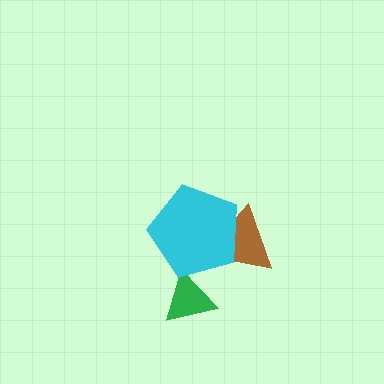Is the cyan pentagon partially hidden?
No, no other shape covers it.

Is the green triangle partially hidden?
Yes, it is partially covered by another shape.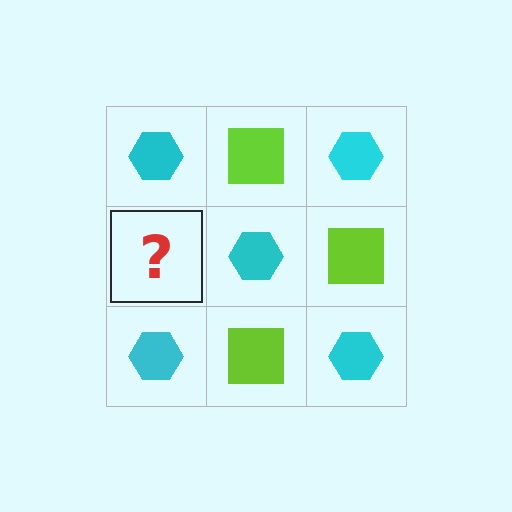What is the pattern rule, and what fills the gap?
The rule is that it alternates cyan hexagon and lime square in a checkerboard pattern. The gap should be filled with a lime square.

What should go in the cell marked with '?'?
The missing cell should contain a lime square.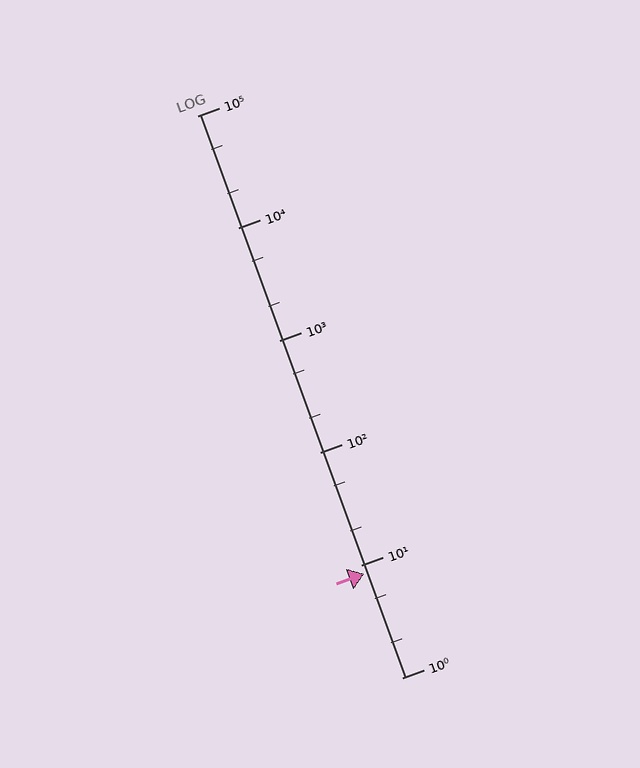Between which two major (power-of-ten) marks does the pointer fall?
The pointer is between 1 and 10.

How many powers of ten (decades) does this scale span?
The scale spans 5 decades, from 1 to 100000.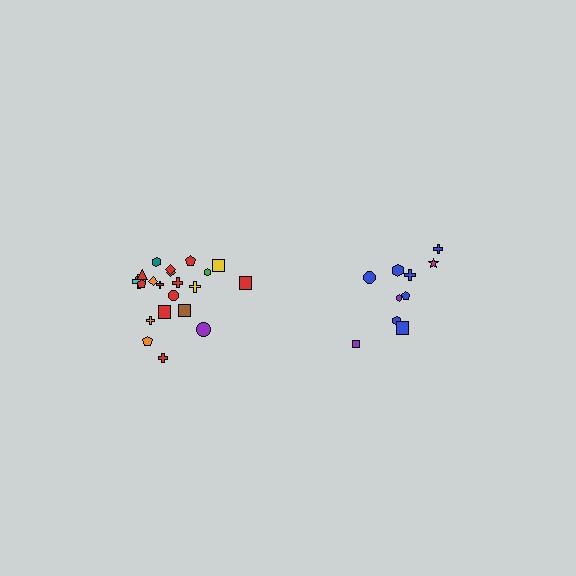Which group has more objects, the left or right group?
The left group.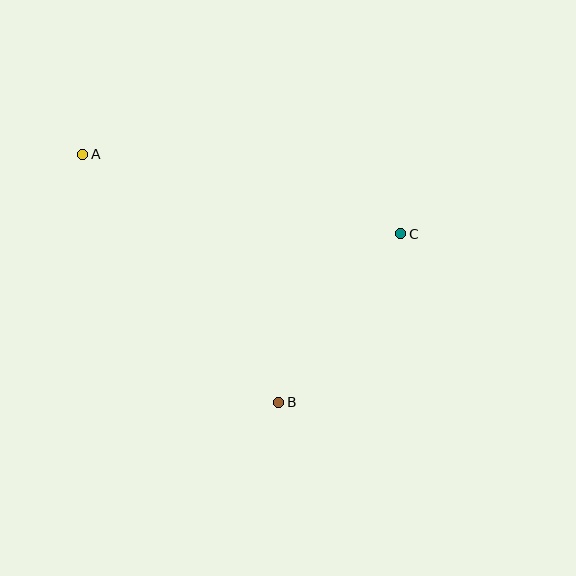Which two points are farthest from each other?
Points A and C are farthest from each other.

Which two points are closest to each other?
Points B and C are closest to each other.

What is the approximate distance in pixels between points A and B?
The distance between A and B is approximately 316 pixels.